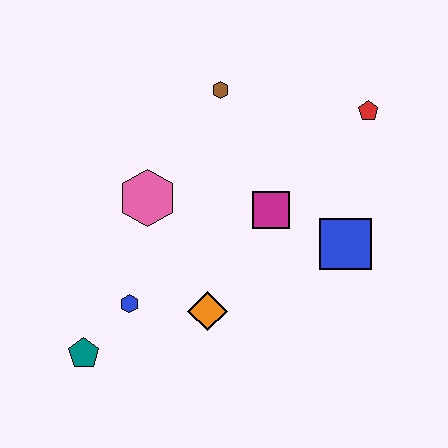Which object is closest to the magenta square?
The blue square is closest to the magenta square.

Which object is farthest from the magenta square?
The teal pentagon is farthest from the magenta square.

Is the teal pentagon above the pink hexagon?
No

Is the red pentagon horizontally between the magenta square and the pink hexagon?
No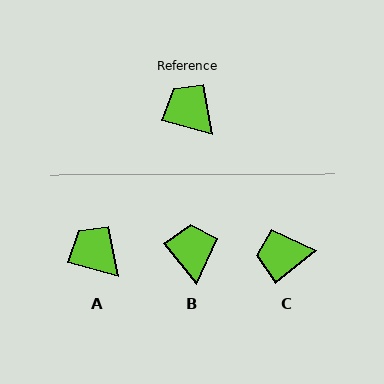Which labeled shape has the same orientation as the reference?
A.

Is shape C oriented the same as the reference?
No, it is off by about 53 degrees.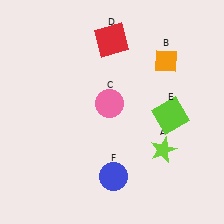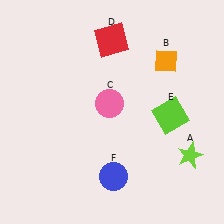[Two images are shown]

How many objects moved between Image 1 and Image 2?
1 object moved between the two images.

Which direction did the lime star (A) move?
The lime star (A) moved right.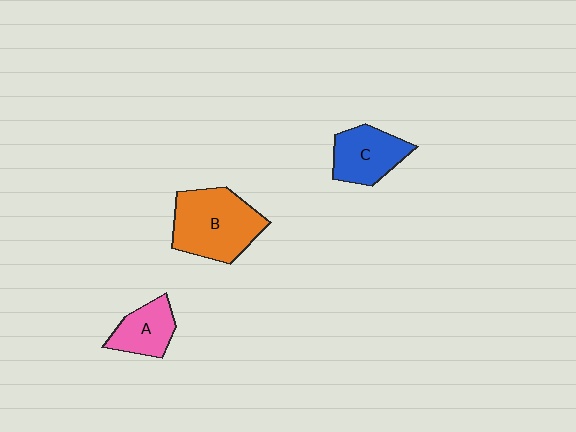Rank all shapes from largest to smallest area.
From largest to smallest: B (orange), C (blue), A (pink).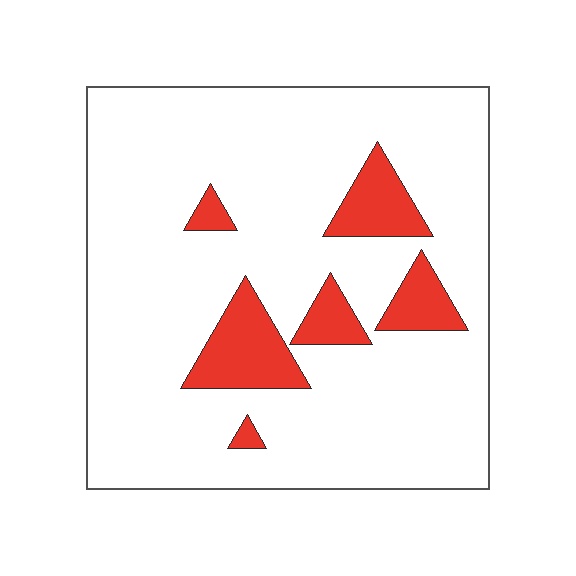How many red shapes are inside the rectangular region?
6.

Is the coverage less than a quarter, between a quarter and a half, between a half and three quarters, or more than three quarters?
Less than a quarter.